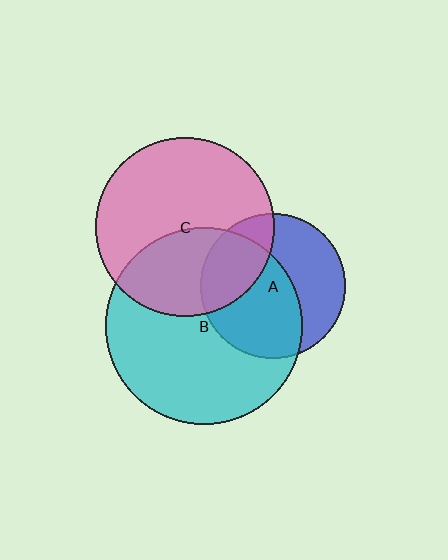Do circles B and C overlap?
Yes.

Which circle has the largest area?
Circle B (cyan).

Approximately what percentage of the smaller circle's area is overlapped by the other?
Approximately 40%.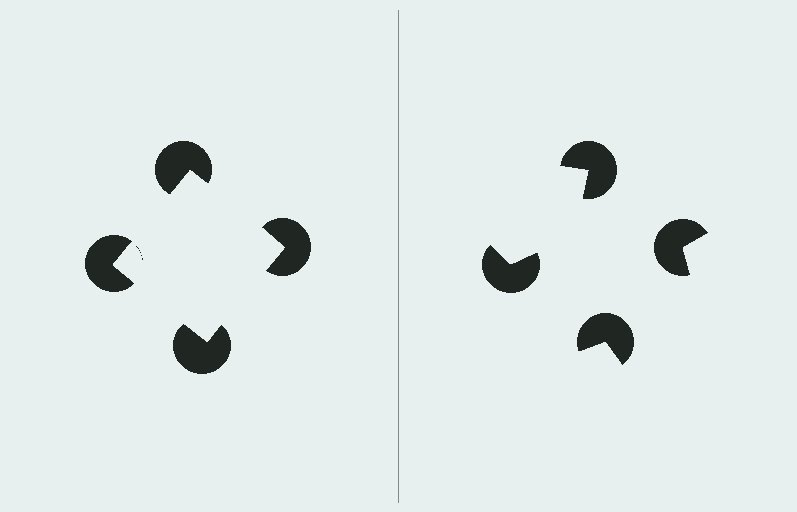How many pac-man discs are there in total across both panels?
8 — 4 on each side.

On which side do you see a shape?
An illusory square appears on the left side. On the right side the wedge cuts are rotated, so no coherent shape forms.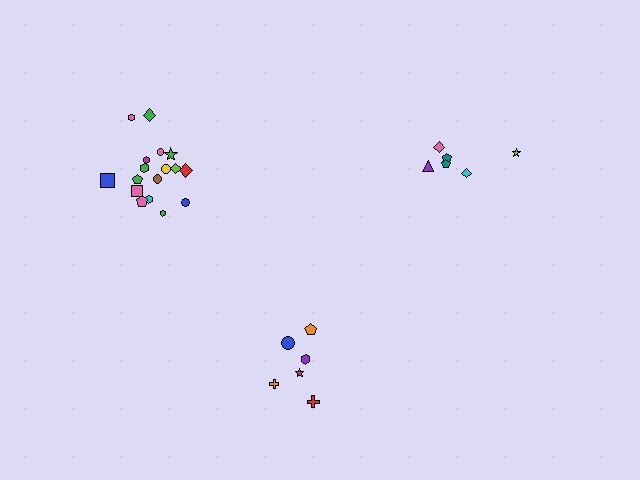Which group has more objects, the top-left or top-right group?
The top-left group.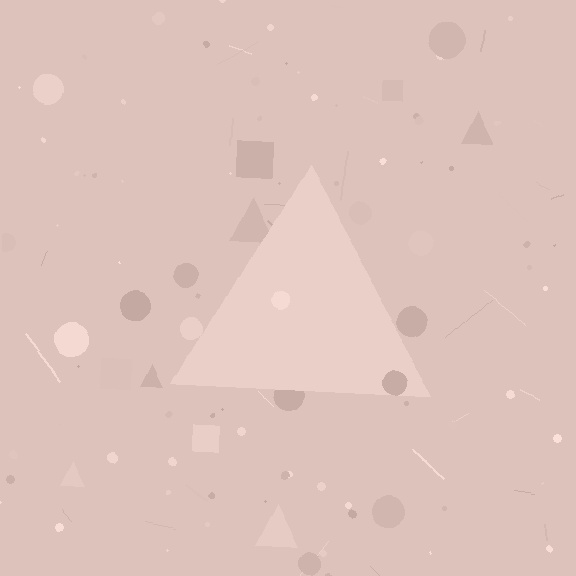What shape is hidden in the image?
A triangle is hidden in the image.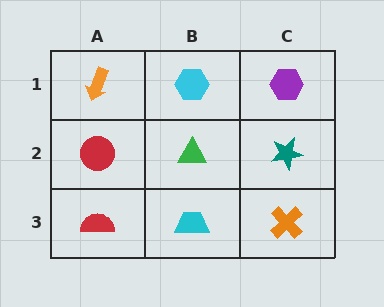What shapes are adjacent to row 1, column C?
A teal star (row 2, column C), a cyan hexagon (row 1, column B).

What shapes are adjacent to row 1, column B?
A green triangle (row 2, column B), an orange arrow (row 1, column A), a purple hexagon (row 1, column C).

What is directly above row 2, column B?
A cyan hexagon.